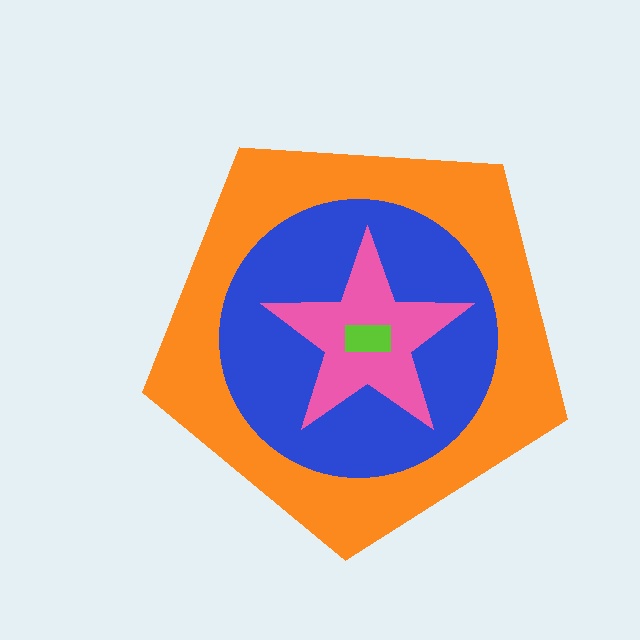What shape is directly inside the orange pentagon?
The blue circle.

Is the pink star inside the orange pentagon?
Yes.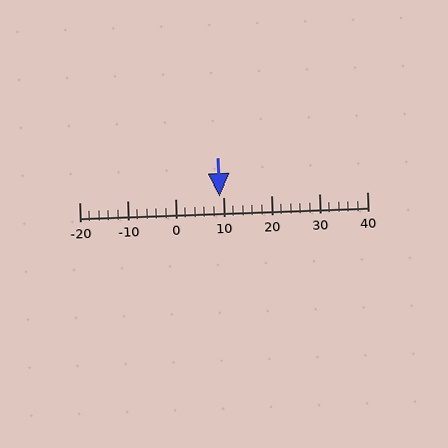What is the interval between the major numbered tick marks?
The major tick marks are spaced 10 units apart.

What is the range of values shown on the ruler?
The ruler shows values from -20 to 40.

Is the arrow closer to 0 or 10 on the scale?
The arrow is closer to 10.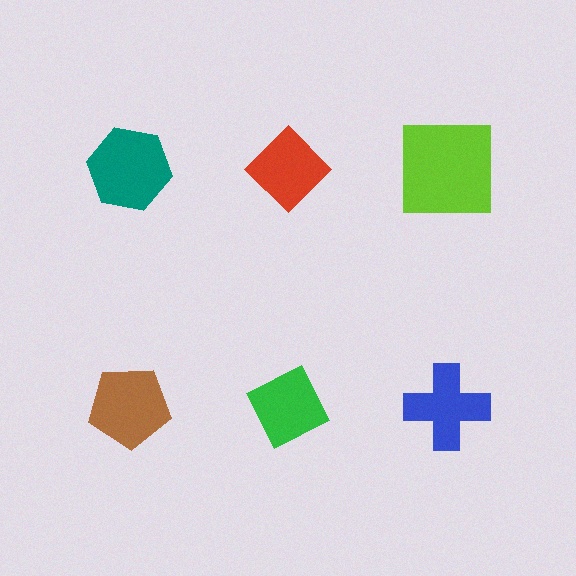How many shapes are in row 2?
3 shapes.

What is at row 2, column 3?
A blue cross.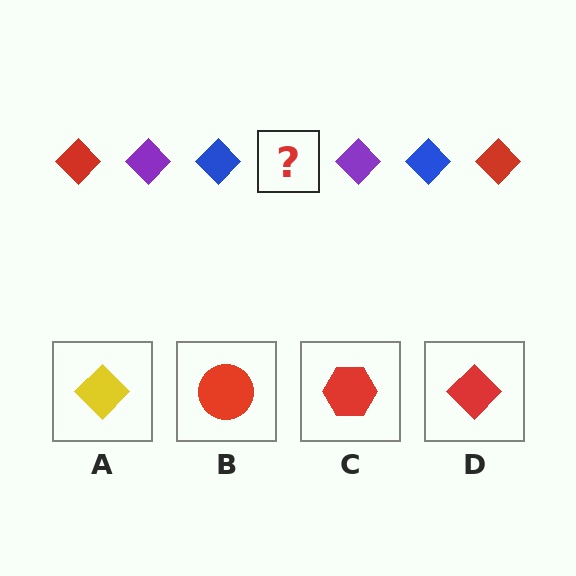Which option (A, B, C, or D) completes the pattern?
D.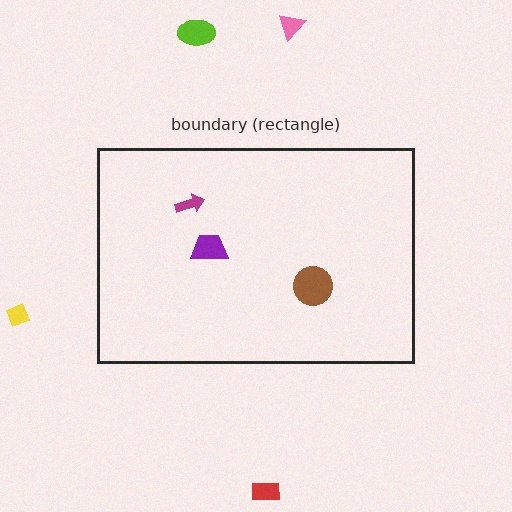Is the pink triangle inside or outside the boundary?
Outside.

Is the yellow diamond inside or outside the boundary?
Outside.